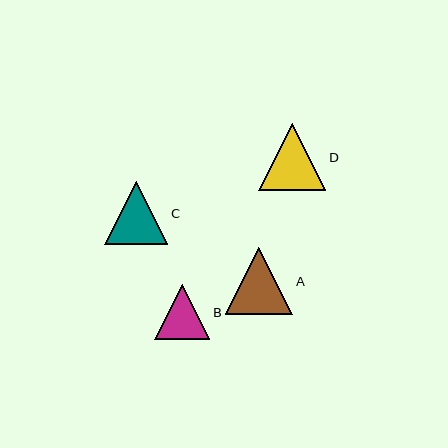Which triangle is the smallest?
Triangle B is the smallest with a size of approximately 55 pixels.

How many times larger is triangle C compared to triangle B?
Triangle C is approximately 1.1 times the size of triangle B.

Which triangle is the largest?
Triangle A is the largest with a size of approximately 67 pixels.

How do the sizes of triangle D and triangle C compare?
Triangle D and triangle C are approximately the same size.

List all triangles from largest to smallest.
From largest to smallest: A, D, C, B.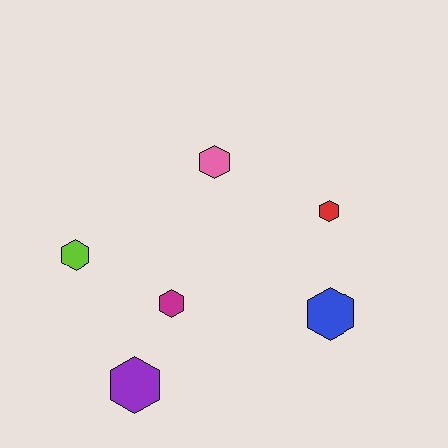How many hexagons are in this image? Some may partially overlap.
There are 6 hexagons.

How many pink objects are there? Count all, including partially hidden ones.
There is 1 pink object.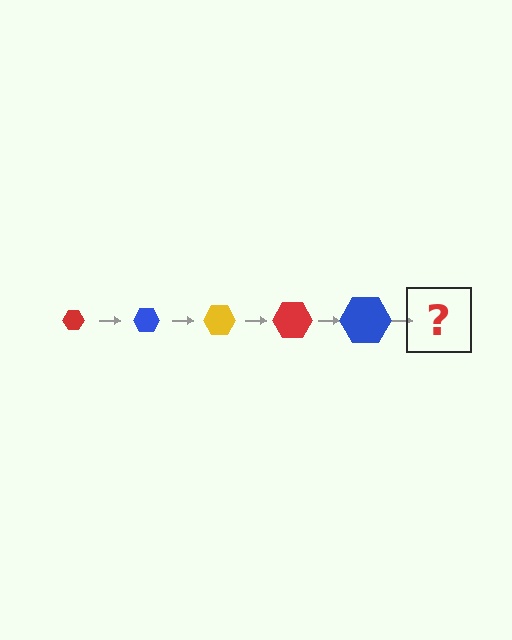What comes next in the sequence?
The next element should be a yellow hexagon, larger than the previous one.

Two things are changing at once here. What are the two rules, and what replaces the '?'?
The two rules are that the hexagon grows larger each step and the color cycles through red, blue, and yellow. The '?' should be a yellow hexagon, larger than the previous one.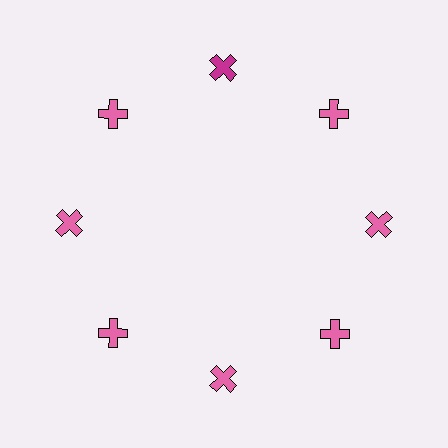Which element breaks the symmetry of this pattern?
The magenta cross at roughly the 12 o'clock position breaks the symmetry. All other shapes are pink crosses.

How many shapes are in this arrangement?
There are 8 shapes arranged in a ring pattern.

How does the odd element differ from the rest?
It has a different color: magenta instead of pink.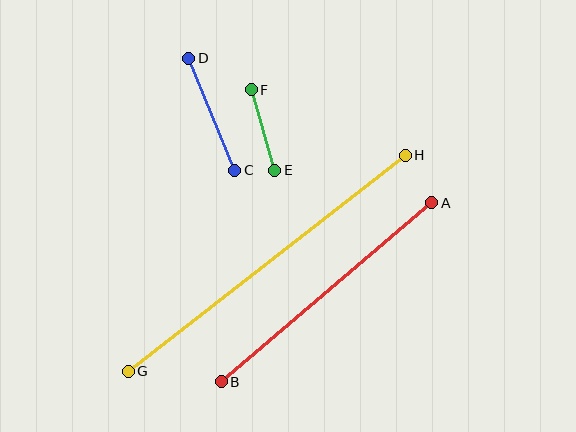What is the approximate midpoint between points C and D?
The midpoint is at approximately (212, 114) pixels.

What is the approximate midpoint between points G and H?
The midpoint is at approximately (267, 263) pixels.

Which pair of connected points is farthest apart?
Points G and H are farthest apart.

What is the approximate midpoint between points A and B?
The midpoint is at approximately (326, 292) pixels.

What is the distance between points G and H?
The distance is approximately 351 pixels.